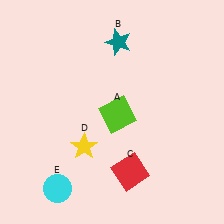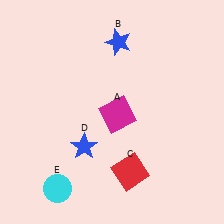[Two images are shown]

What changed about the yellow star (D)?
In Image 1, D is yellow. In Image 2, it changed to blue.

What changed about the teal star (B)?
In Image 1, B is teal. In Image 2, it changed to blue.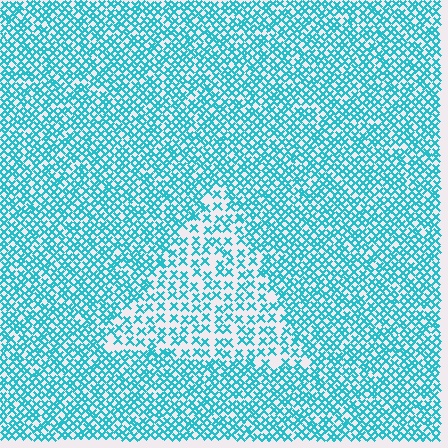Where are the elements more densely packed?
The elements are more densely packed outside the triangle boundary.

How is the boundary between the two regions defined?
The boundary is defined by a change in element density (approximately 1.9x ratio). All elements are the same color, size, and shape.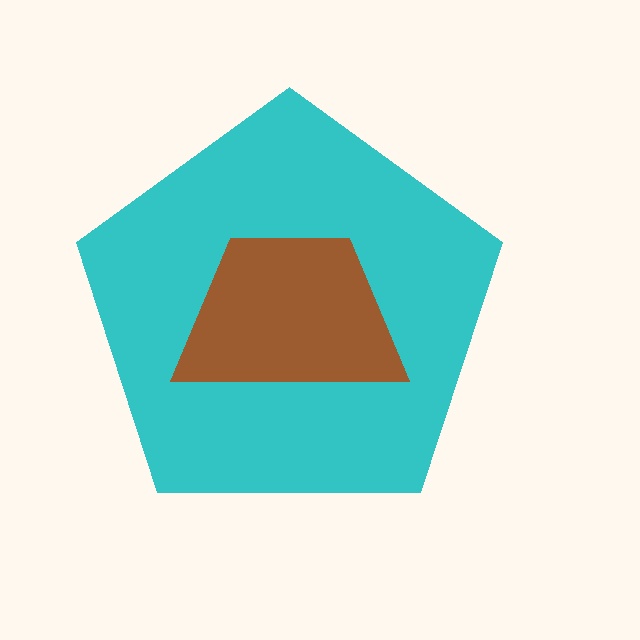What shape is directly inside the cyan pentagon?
The brown trapezoid.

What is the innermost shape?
The brown trapezoid.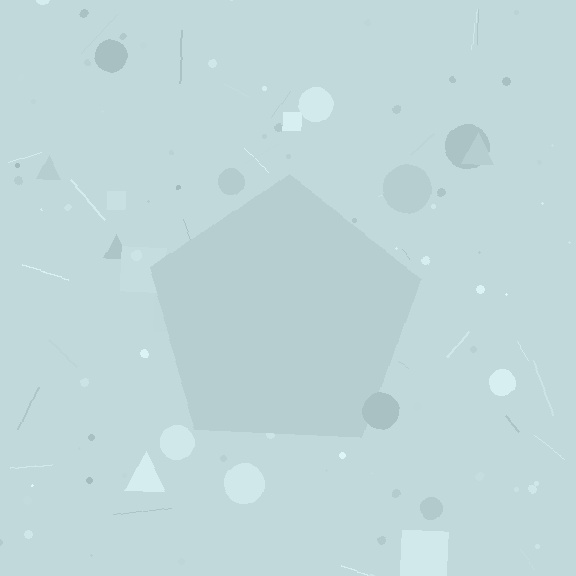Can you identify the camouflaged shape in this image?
The camouflaged shape is a pentagon.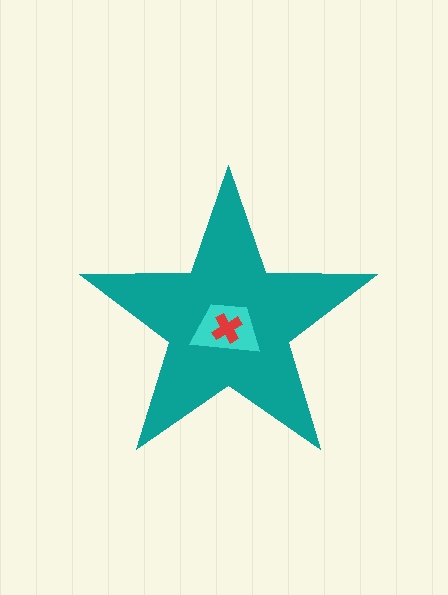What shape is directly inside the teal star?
The cyan trapezoid.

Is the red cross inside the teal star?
Yes.